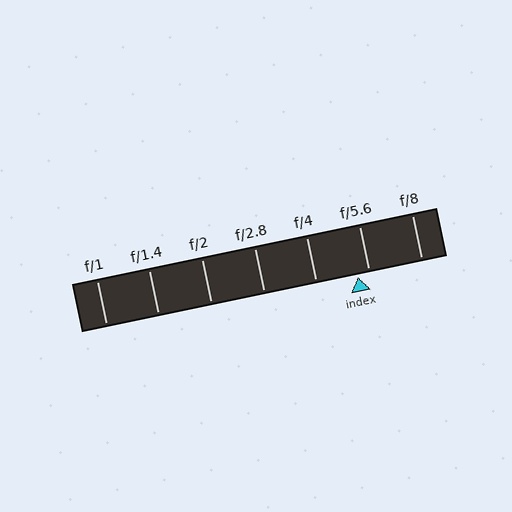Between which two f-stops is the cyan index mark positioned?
The index mark is between f/4 and f/5.6.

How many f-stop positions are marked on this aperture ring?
There are 7 f-stop positions marked.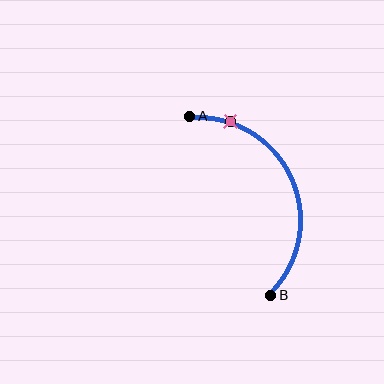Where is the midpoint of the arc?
The arc midpoint is the point on the curve farthest from the straight line joining A and B. It sits to the right of that line.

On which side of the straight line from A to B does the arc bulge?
The arc bulges to the right of the straight line connecting A and B.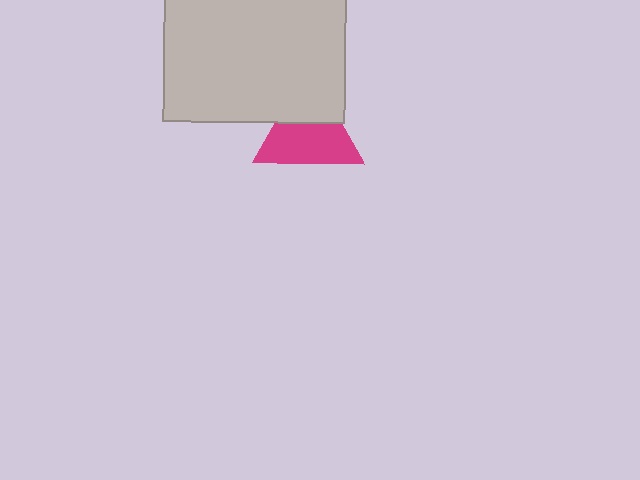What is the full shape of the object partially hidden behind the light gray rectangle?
The partially hidden object is a magenta triangle.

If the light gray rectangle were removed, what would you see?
You would see the complete magenta triangle.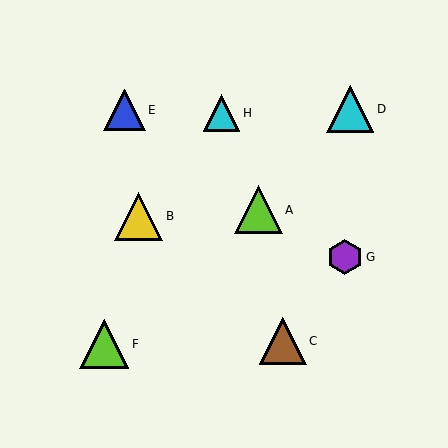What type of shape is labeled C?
Shape C is a brown triangle.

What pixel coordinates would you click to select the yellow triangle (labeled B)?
Click at (139, 216) to select the yellow triangle B.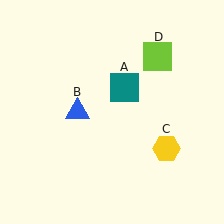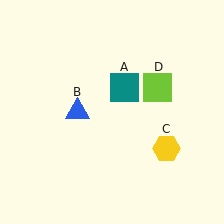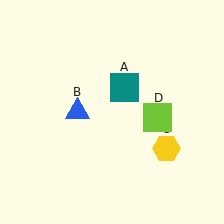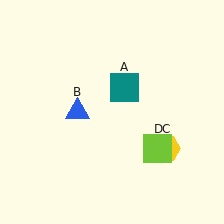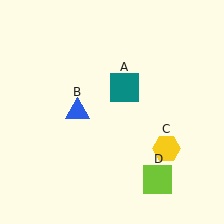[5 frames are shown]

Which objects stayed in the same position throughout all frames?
Teal square (object A) and blue triangle (object B) and yellow hexagon (object C) remained stationary.